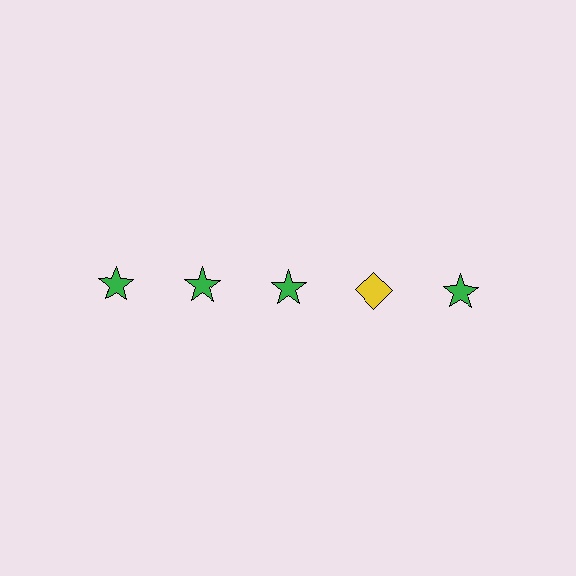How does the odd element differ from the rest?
It differs in both color (yellow instead of green) and shape (diamond instead of star).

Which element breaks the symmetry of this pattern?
The yellow diamond in the top row, second from right column breaks the symmetry. All other shapes are green stars.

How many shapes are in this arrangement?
There are 5 shapes arranged in a grid pattern.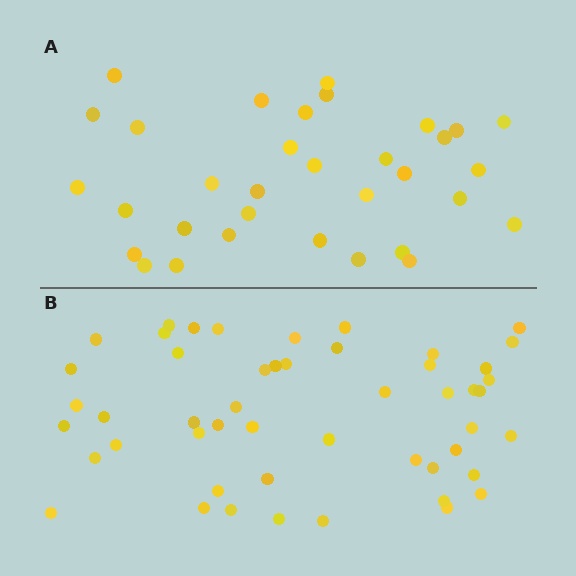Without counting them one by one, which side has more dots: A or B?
Region B (the bottom region) has more dots.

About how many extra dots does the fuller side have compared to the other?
Region B has approximately 15 more dots than region A.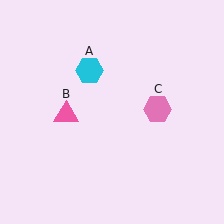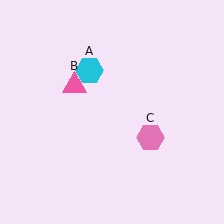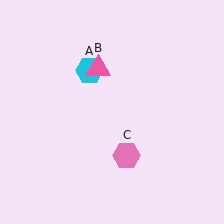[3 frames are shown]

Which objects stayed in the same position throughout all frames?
Cyan hexagon (object A) remained stationary.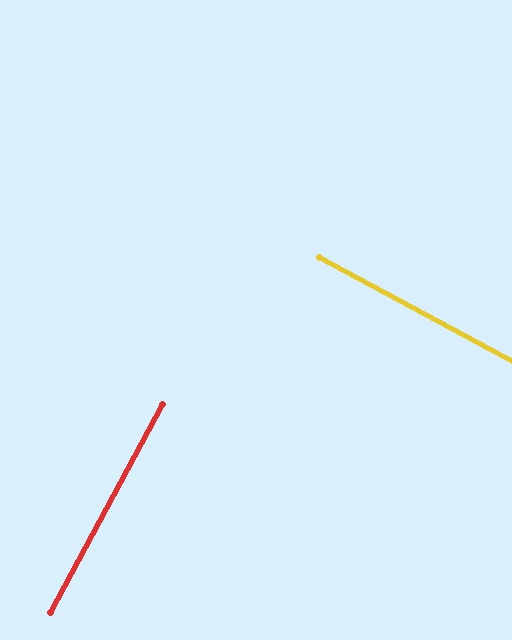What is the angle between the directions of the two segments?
Approximately 90 degrees.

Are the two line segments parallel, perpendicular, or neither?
Perpendicular — they meet at approximately 90°.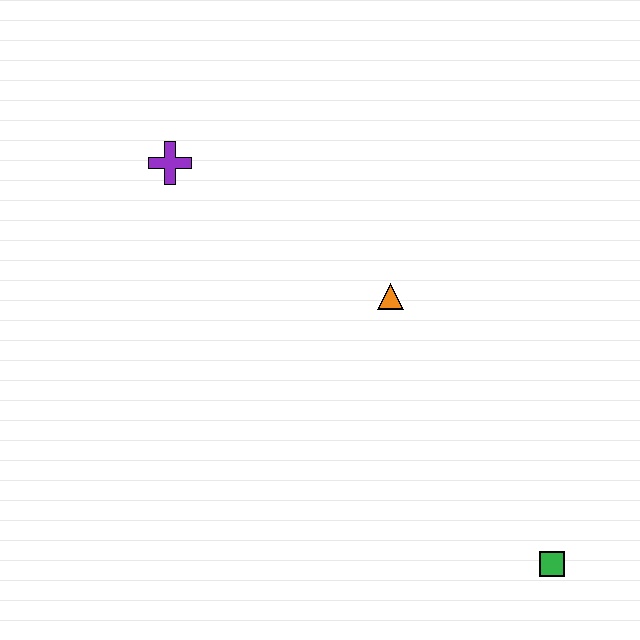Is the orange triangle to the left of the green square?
Yes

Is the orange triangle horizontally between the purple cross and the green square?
Yes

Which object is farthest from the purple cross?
The green square is farthest from the purple cross.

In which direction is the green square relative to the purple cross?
The green square is below the purple cross.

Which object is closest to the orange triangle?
The purple cross is closest to the orange triangle.